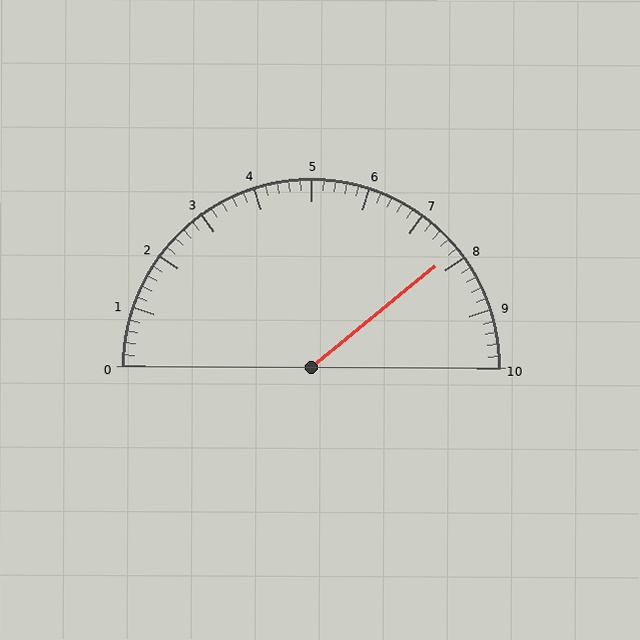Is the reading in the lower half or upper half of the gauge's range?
The reading is in the upper half of the range (0 to 10).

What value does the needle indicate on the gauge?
The needle indicates approximately 7.8.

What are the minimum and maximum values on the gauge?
The gauge ranges from 0 to 10.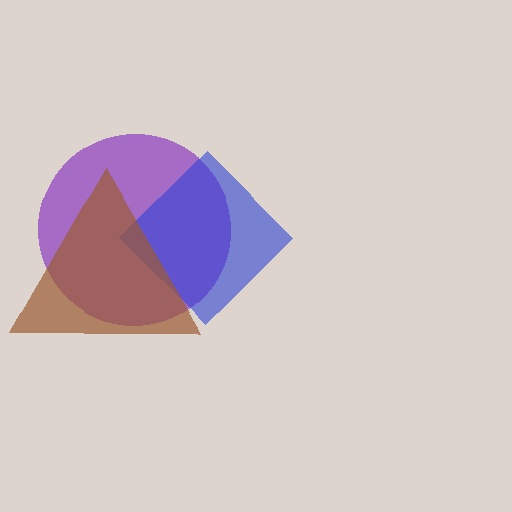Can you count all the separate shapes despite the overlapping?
Yes, there are 3 separate shapes.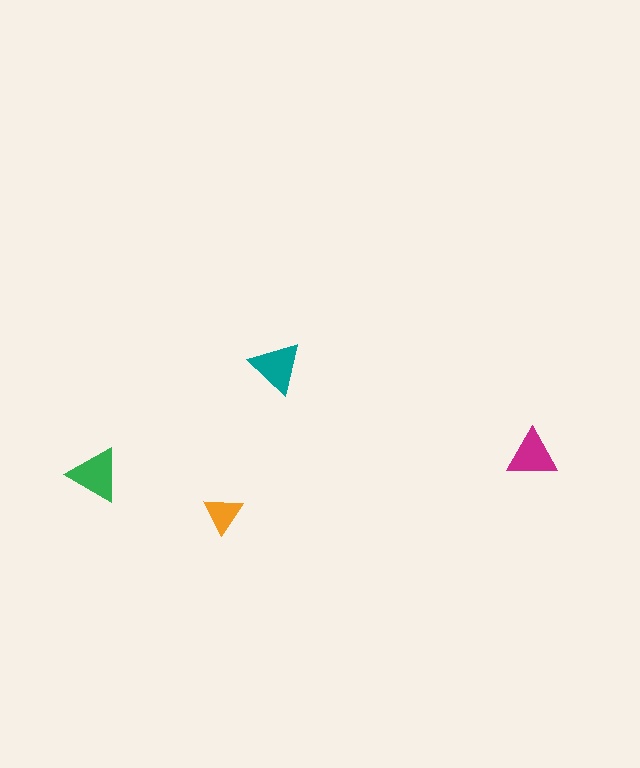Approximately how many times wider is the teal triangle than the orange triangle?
About 1.5 times wider.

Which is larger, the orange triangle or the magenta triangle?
The magenta one.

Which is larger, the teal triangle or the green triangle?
The green one.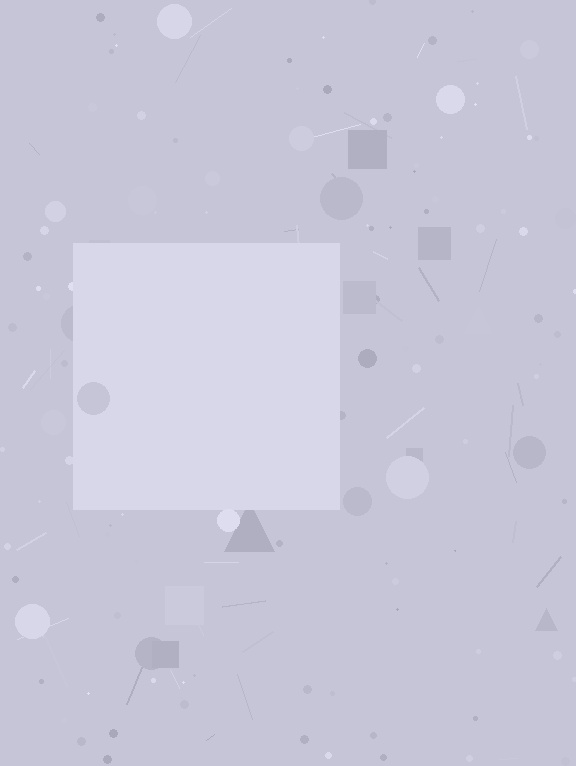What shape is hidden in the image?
A square is hidden in the image.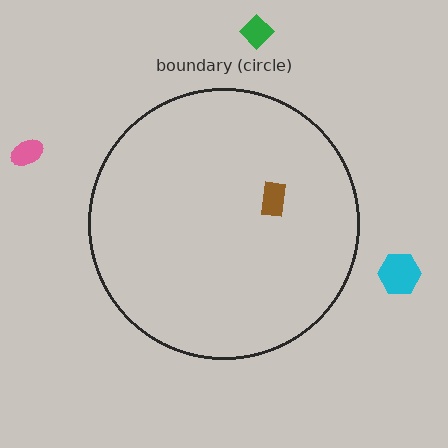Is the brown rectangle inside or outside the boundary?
Inside.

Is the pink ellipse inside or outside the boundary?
Outside.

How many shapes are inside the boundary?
1 inside, 3 outside.